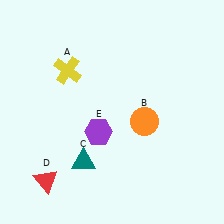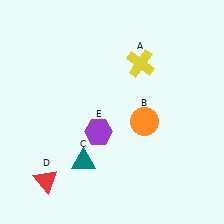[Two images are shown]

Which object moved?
The yellow cross (A) moved right.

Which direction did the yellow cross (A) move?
The yellow cross (A) moved right.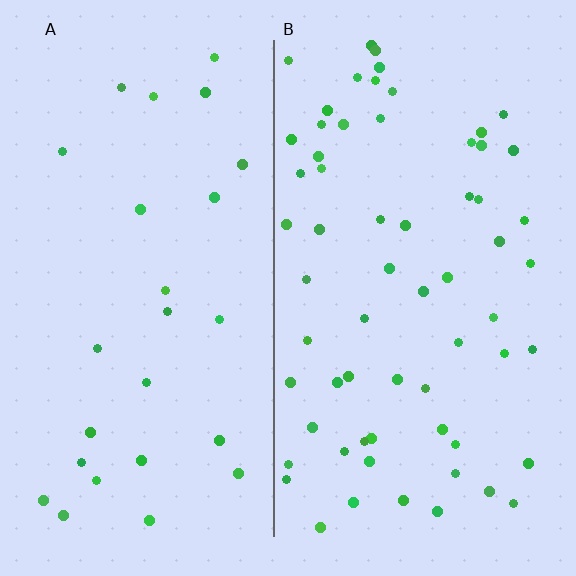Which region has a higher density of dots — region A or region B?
B (the right).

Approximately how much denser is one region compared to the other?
Approximately 2.5× — region B over region A.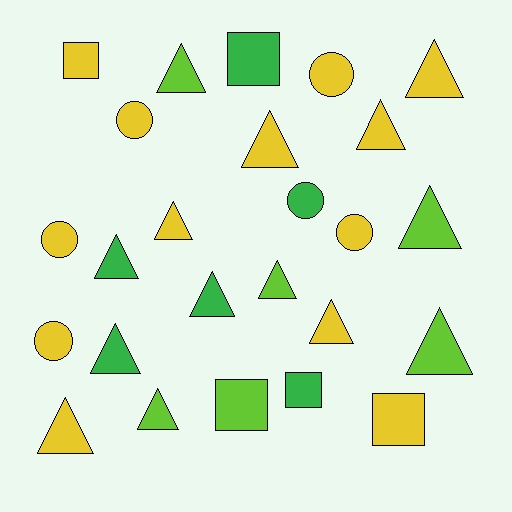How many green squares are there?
There are 2 green squares.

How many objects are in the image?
There are 25 objects.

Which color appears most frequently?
Yellow, with 13 objects.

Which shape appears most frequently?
Triangle, with 14 objects.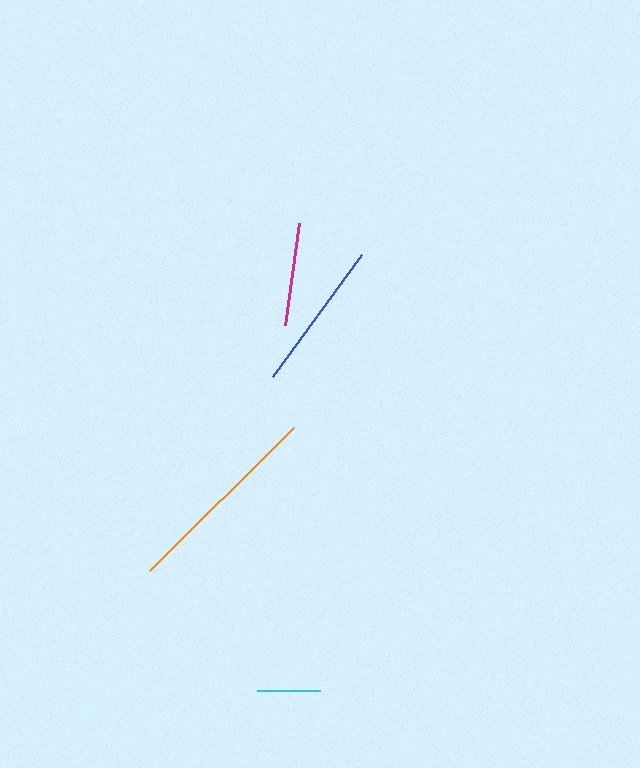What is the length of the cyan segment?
The cyan segment is approximately 64 pixels long.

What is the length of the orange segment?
The orange segment is approximately 203 pixels long.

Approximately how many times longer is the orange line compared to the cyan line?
The orange line is approximately 3.2 times the length of the cyan line.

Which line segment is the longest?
The orange line is the longest at approximately 203 pixels.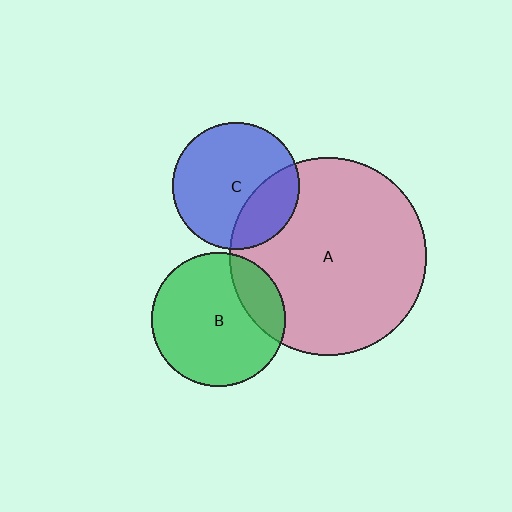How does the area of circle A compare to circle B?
Approximately 2.2 times.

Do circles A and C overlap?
Yes.